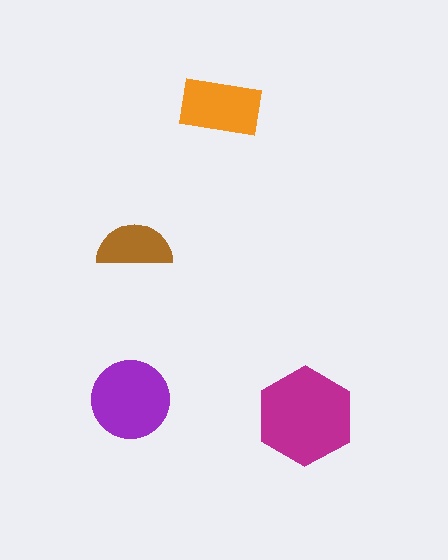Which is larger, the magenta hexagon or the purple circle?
The magenta hexagon.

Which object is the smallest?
The brown semicircle.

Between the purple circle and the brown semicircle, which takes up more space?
The purple circle.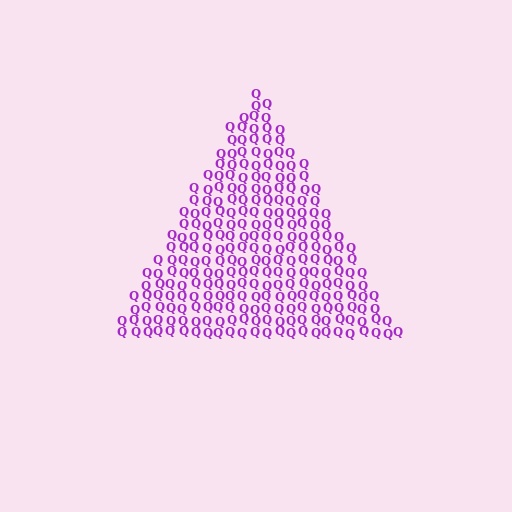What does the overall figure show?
The overall figure shows a triangle.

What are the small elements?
The small elements are letter Q's.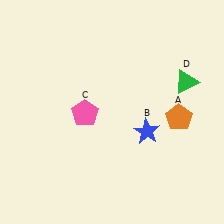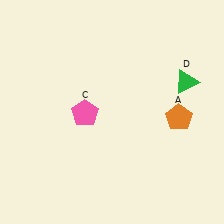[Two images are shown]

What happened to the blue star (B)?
The blue star (B) was removed in Image 2. It was in the bottom-right area of Image 1.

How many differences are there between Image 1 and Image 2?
There is 1 difference between the two images.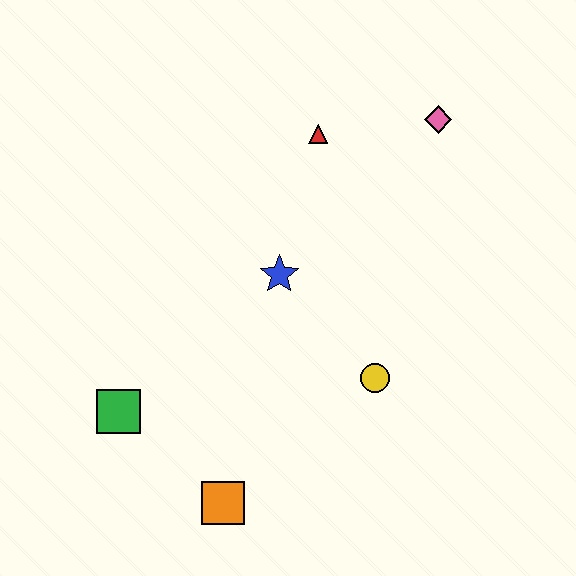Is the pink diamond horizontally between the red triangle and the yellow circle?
No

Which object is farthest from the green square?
The pink diamond is farthest from the green square.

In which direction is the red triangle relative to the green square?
The red triangle is above the green square.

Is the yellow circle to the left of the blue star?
No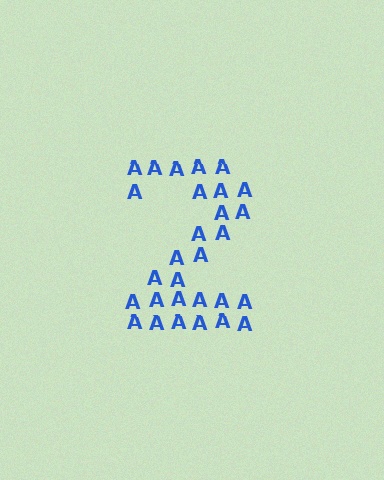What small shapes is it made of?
It is made of small letter A's.